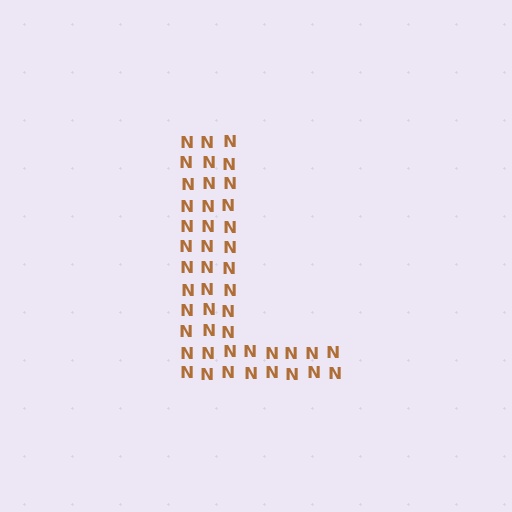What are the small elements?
The small elements are letter N's.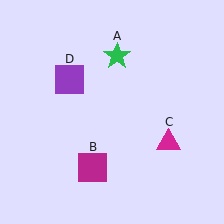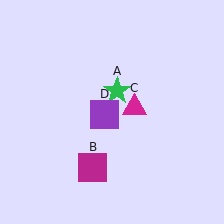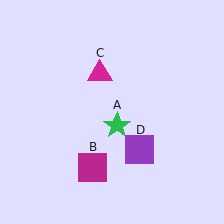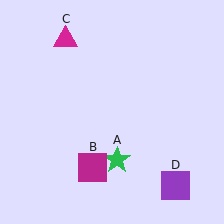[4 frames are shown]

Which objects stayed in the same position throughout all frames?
Magenta square (object B) remained stationary.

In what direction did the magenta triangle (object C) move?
The magenta triangle (object C) moved up and to the left.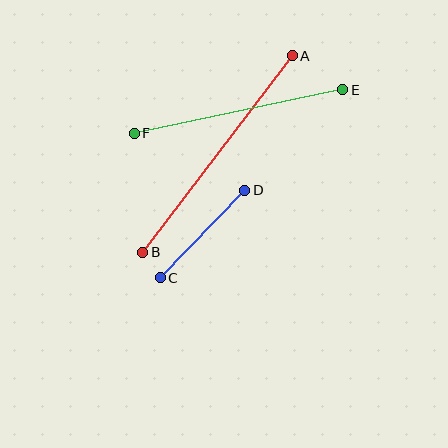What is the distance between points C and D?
The distance is approximately 122 pixels.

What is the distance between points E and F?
The distance is approximately 213 pixels.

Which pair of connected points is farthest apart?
Points A and B are farthest apart.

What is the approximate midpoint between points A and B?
The midpoint is at approximately (218, 154) pixels.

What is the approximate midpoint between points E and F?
The midpoint is at approximately (239, 111) pixels.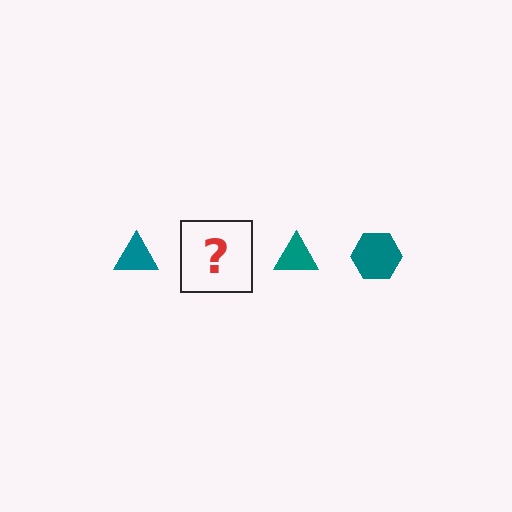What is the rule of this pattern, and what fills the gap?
The rule is that the pattern cycles through triangle, hexagon shapes in teal. The gap should be filled with a teal hexagon.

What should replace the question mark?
The question mark should be replaced with a teal hexagon.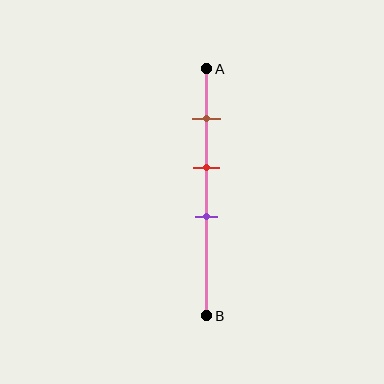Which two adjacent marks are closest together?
The red and purple marks are the closest adjacent pair.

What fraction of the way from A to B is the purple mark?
The purple mark is approximately 60% (0.6) of the way from A to B.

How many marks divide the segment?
There are 3 marks dividing the segment.